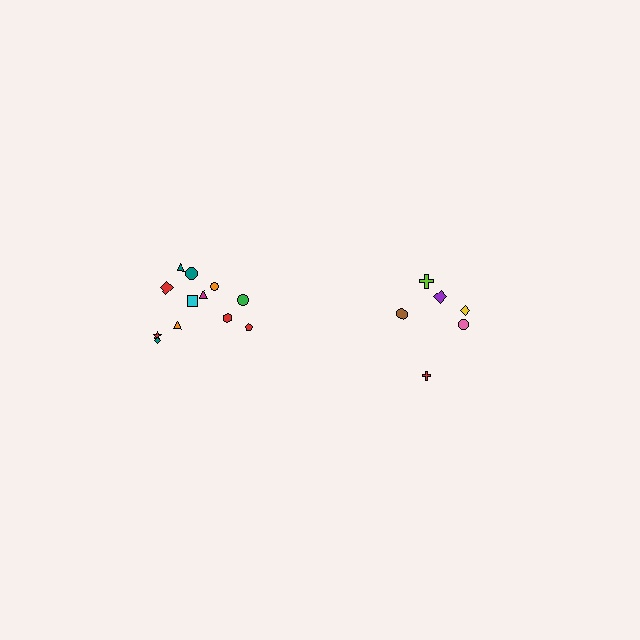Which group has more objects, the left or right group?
The left group.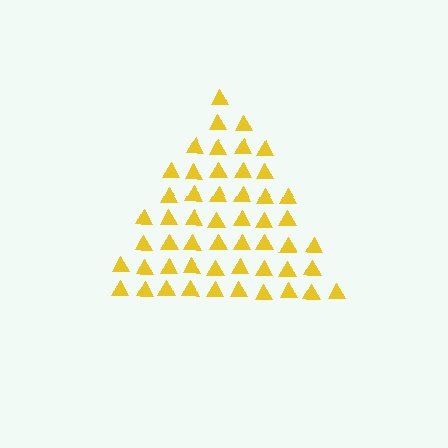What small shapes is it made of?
It is made of small triangles.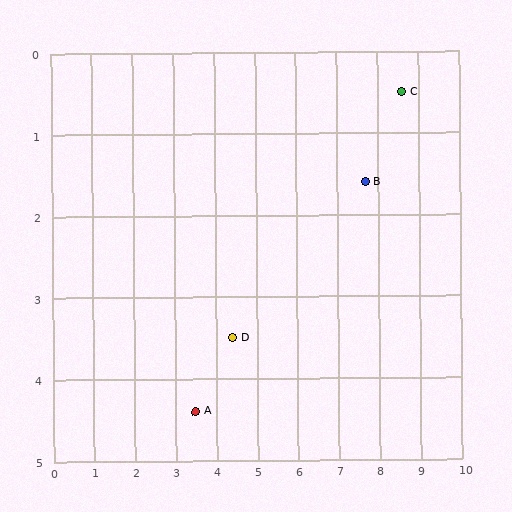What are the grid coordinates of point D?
Point D is at approximately (4.4, 3.5).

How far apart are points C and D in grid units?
Points C and D are about 5.2 grid units apart.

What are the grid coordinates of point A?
Point A is at approximately (3.5, 4.4).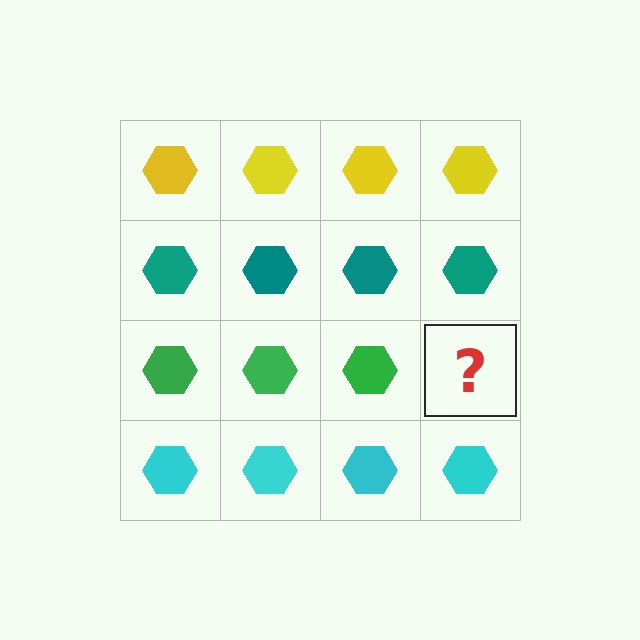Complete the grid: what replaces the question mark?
The question mark should be replaced with a green hexagon.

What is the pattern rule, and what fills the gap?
The rule is that each row has a consistent color. The gap should be filled with a green hexagon.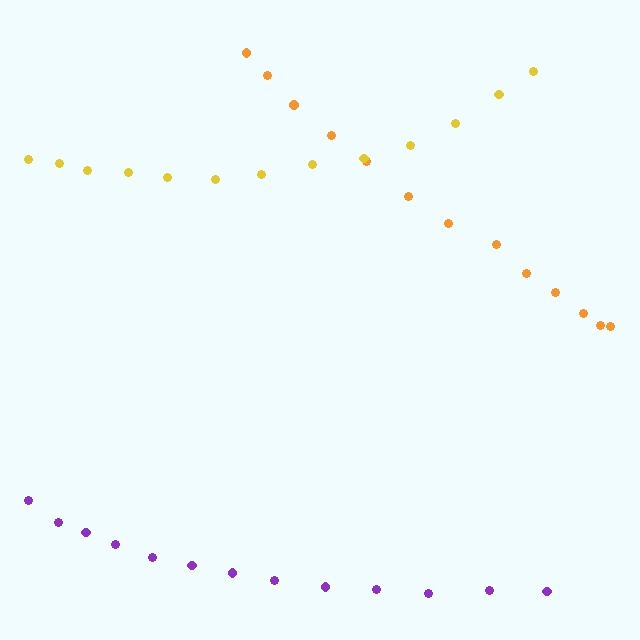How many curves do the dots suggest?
There are 3 distinct paths.